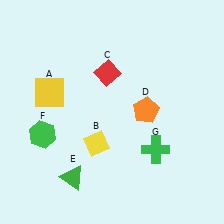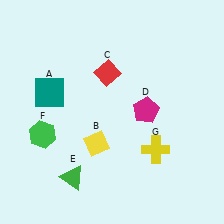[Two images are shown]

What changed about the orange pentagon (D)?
In Image 1, D is orange. In Image 2, it changed to magenta.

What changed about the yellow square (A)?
In Image 1, A is yellow. In Image 2, it changed to teal.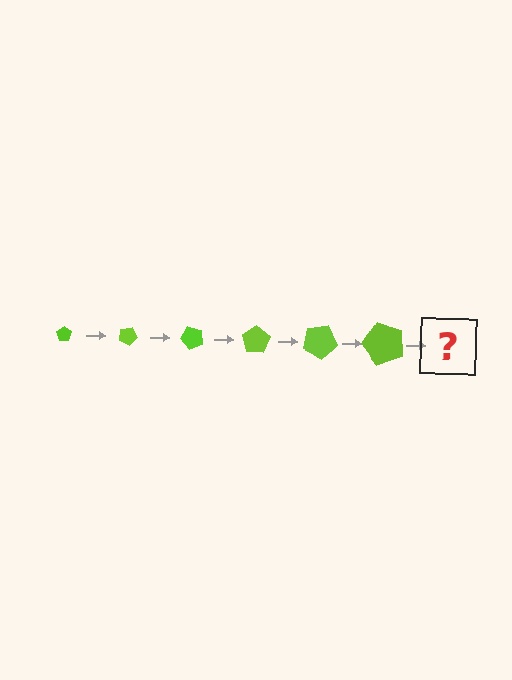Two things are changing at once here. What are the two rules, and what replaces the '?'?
The two rules are that the pentagon grows larger each step and it rotates 25 degrees each step. The '?' should be a pentagon, larger than the previous one and rotated 150 degrees from the start.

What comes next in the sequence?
The next element should be a pentagon, larger than the previous one and rotated 150 degrees from the start.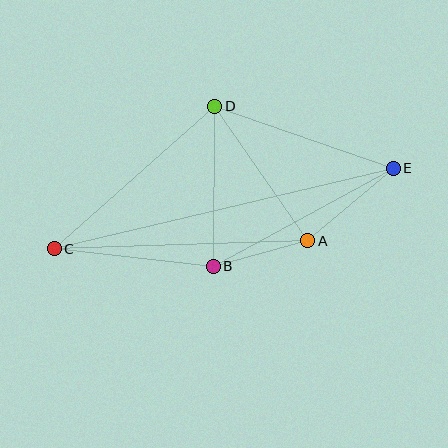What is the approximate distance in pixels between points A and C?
The distance between A and C is approximately 254 pixels.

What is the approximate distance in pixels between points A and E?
The distance between A and E is approximately 112 pixels.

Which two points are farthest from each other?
Points C and E are farthest from each other.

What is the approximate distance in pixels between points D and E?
The distance between D and E is approximately 189 pixels.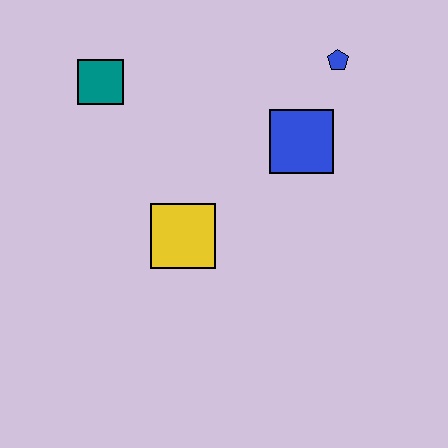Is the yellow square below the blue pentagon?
Yes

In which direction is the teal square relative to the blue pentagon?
The teal square is to the left of the blue pentagon.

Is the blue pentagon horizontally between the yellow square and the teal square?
No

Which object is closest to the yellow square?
The blue square is closest to the yellow square.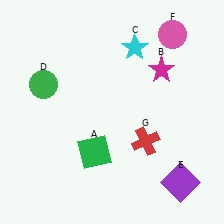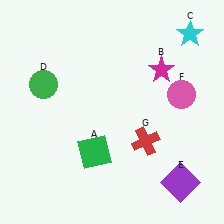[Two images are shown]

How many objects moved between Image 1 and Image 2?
2 objects moved between the two images.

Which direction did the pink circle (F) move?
The pink circle (F) moved down.